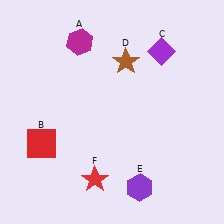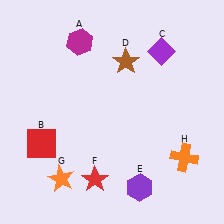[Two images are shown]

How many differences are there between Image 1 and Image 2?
There are 2 differences between the two images.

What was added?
An orange star (G), an orange cross (H) were added in Image 2.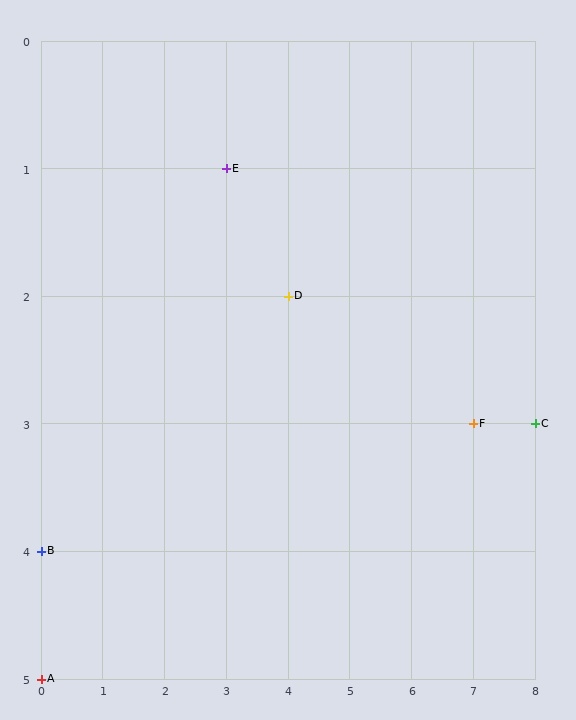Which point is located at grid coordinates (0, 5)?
Point A is at (0, 5).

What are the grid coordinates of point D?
Point D is at grid coordinates (4, 2).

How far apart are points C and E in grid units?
Points C and E are 5 columns and 2 rows apart (about 5.4 grid units diagonally).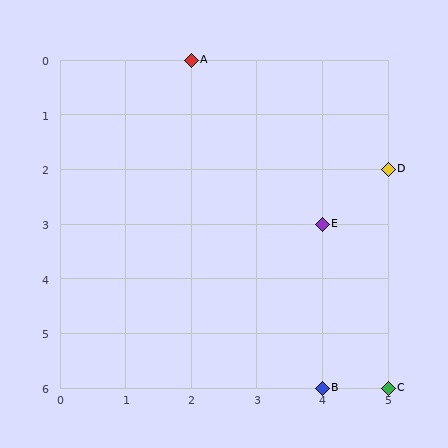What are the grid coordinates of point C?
Point C is at grid coordinates (5, 6).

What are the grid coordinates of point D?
Point D is at grid coordinates (5, 2).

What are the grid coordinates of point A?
Point A is at grid coordinates (2, 0).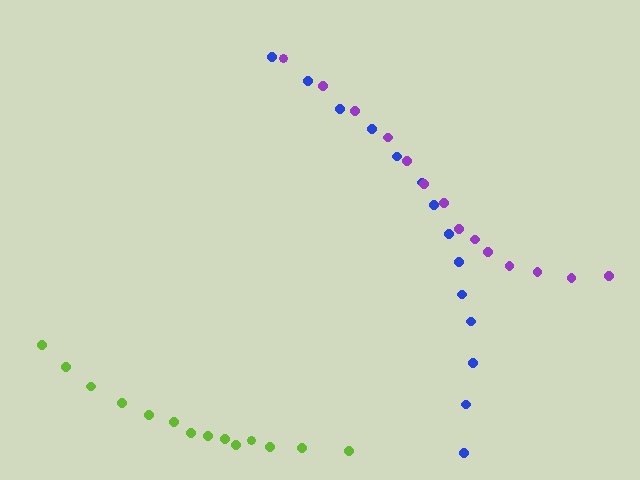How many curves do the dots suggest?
There are 3 distinct paths.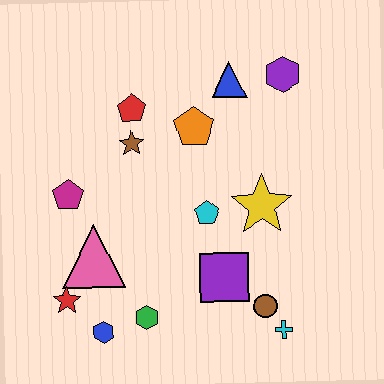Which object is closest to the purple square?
The brown circle is closest to the purple square.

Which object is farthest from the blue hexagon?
The purple hexagon is farthest from the blue hexagon.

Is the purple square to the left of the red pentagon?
No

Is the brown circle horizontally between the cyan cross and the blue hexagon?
Yes